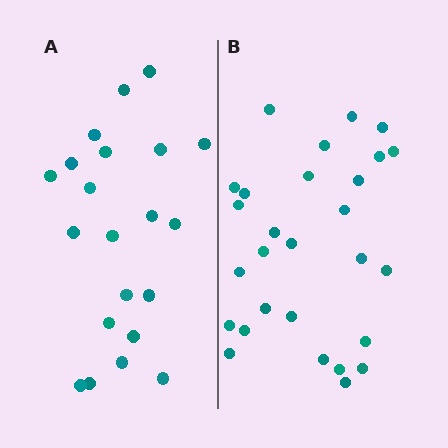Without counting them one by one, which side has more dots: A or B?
Region B (the right region) has more dots.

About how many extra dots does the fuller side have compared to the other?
Region B has roughly 8 or so more dots than region A.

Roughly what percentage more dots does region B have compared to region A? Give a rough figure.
About 35% more.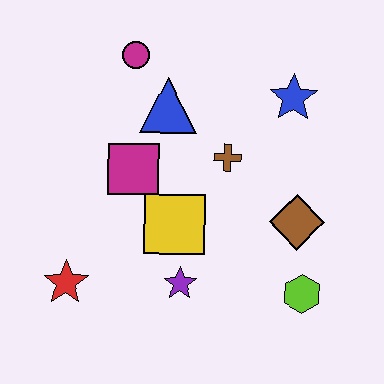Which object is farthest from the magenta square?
The lime hexagon is farthest from the magenta square.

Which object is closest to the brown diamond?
The lime hexagon is closest to the brown diamond.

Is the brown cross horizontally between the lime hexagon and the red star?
Yes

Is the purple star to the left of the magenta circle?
No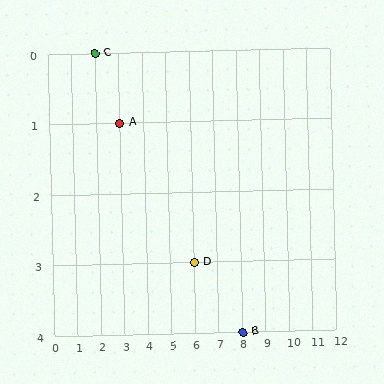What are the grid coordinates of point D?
Point D is at grid coordinates (6, 3).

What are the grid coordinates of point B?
Point B is at grid coordinates (8, 4).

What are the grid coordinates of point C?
Point C is at grid coordinates (2, 0).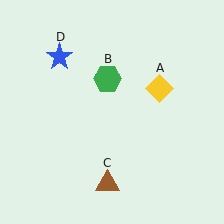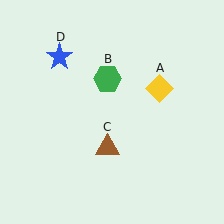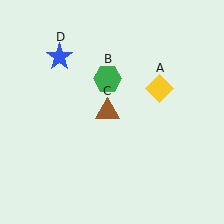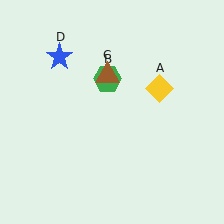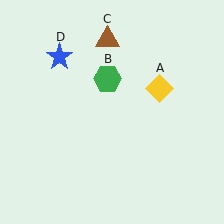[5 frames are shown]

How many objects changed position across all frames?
1 object changed position: brown triangle (object C).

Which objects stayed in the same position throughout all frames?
Yellow diamond (object A) and green hexagon (object B) and blue star (object D) remained stationary.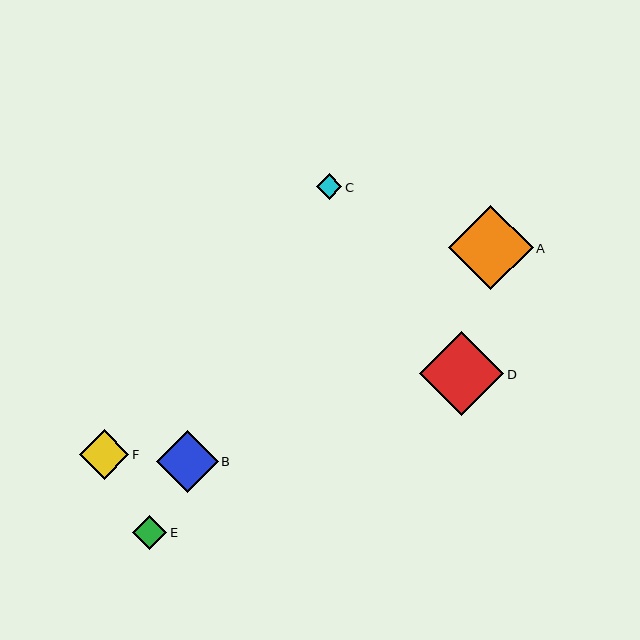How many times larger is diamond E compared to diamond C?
Diamond E is approximately 1.4 times the size of diamond C.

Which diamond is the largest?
Diamond A is the largest with a size of approximately 84 pixels.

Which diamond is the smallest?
Diamond C is the smallest with a size of approximately 25 pixels.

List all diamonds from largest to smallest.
From largest to smallest: A, D, B, F, E, C.